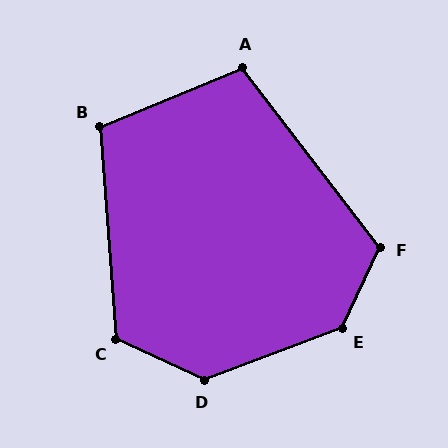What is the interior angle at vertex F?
Approximately 118 degrees (obtuse).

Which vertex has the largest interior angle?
E, at approximately 136 degrees.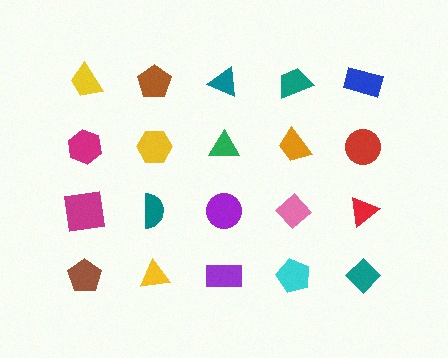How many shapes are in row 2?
5 shapes.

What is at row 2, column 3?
A green triangle.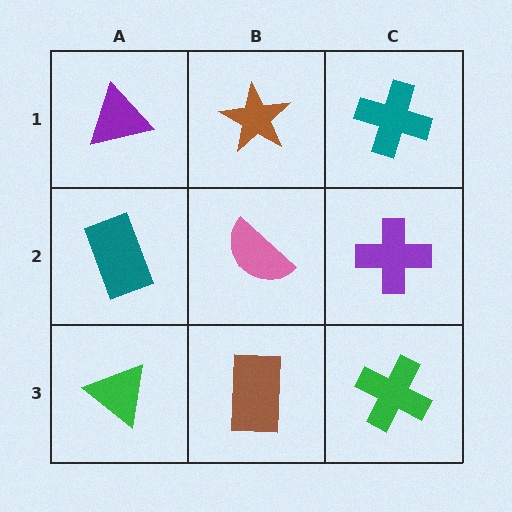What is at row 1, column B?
A brown star.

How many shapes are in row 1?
3 shapes.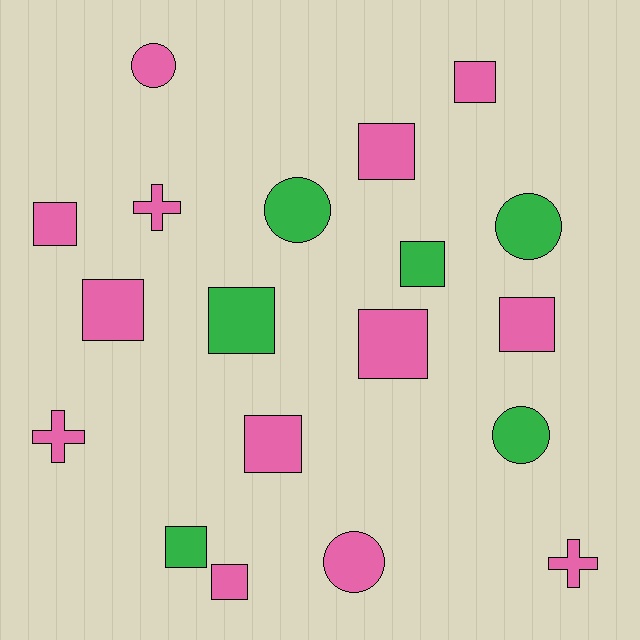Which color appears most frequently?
Pink, with 13 objects.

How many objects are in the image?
There are 19 objects.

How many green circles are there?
There are 3 green circles.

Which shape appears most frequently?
Square, with 11 objects.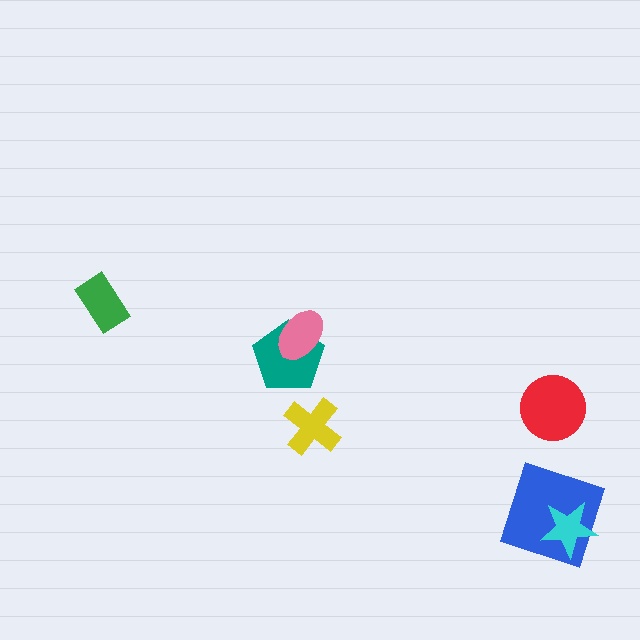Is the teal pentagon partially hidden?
Yes, it is partially covered by another shape.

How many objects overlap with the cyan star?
1 object overlaps with the cyan star.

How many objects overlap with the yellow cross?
0 objects overlap with the yellow cross.